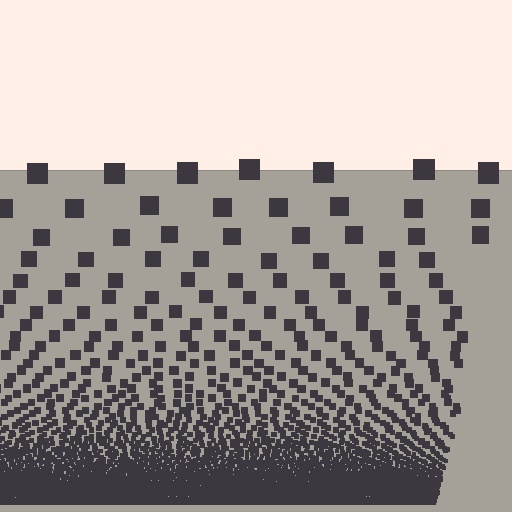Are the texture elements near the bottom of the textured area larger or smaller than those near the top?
Smaller. The gradient is inverted — elements near the bottom are smaller and denser.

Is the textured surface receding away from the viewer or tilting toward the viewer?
The surface appears to tilt toward the viewer. Texture elements get larger and sparser toward the top.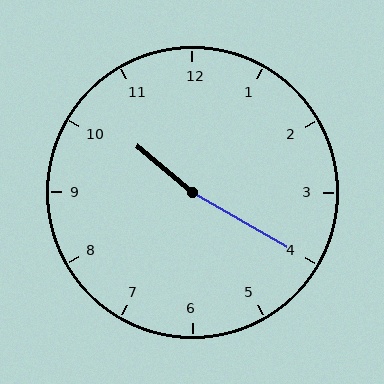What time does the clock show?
10:20.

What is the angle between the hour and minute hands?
Approximately 170 degrees.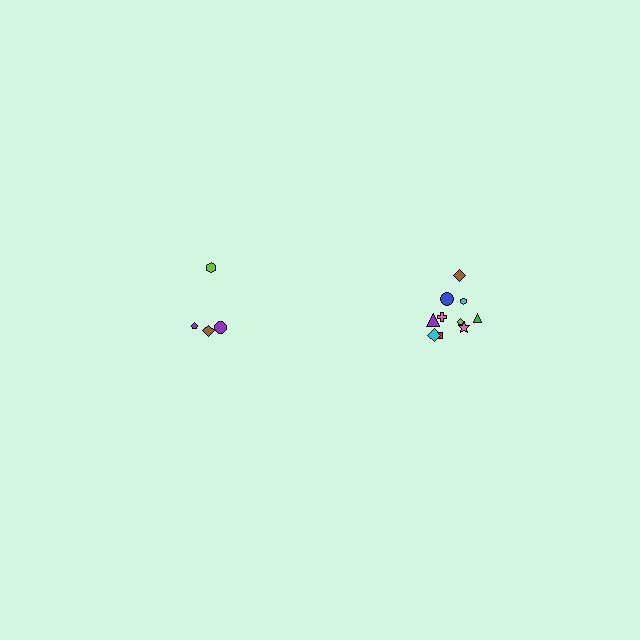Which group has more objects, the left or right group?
The right group.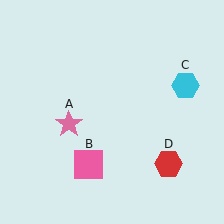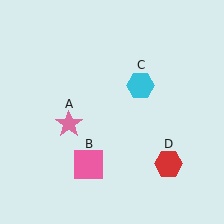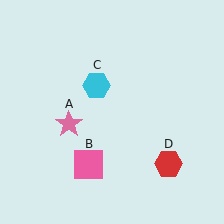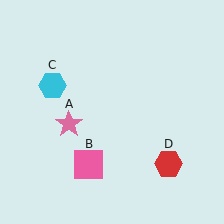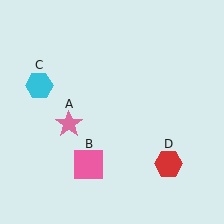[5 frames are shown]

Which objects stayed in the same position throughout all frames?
Pink star (object A) and pink square (object B) and red hexagon (object D) remained stationary.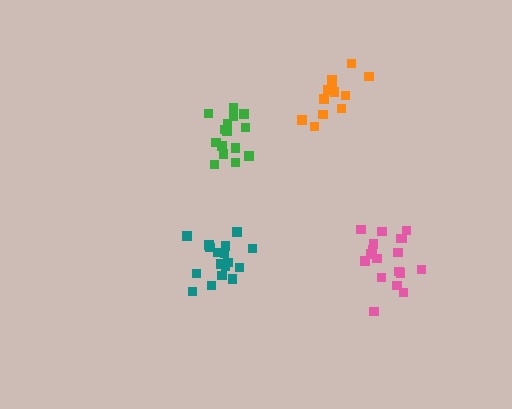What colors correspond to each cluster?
The clusters are colored: pink, orange, teal, green.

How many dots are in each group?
Group 1: 18 dots, Group 2: 12 dots, Group 3: 17 dots, Group 4: 15 dots (62 total).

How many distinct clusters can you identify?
There are 4 distinct clusters.